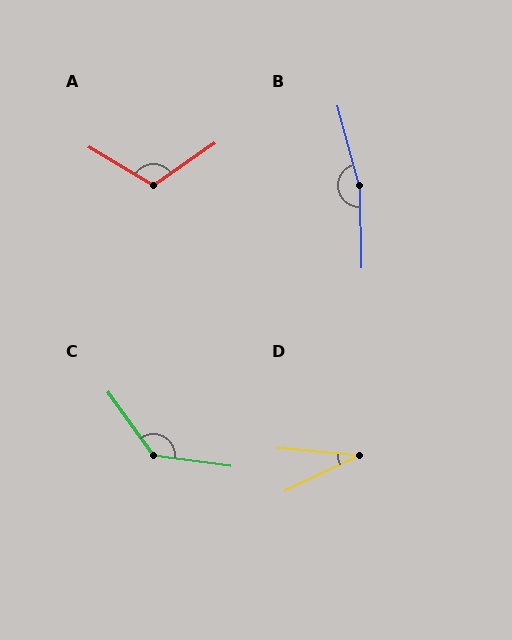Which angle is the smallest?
D, at approximately 30 degrees.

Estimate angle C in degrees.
Approximately 133 degrees.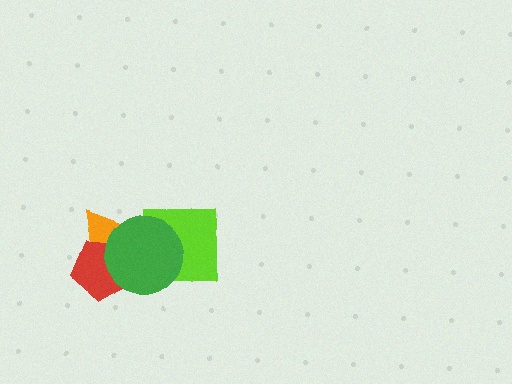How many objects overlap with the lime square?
1 object overlaps with the lime square.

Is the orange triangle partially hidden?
Yes, it is partially covered by another shape.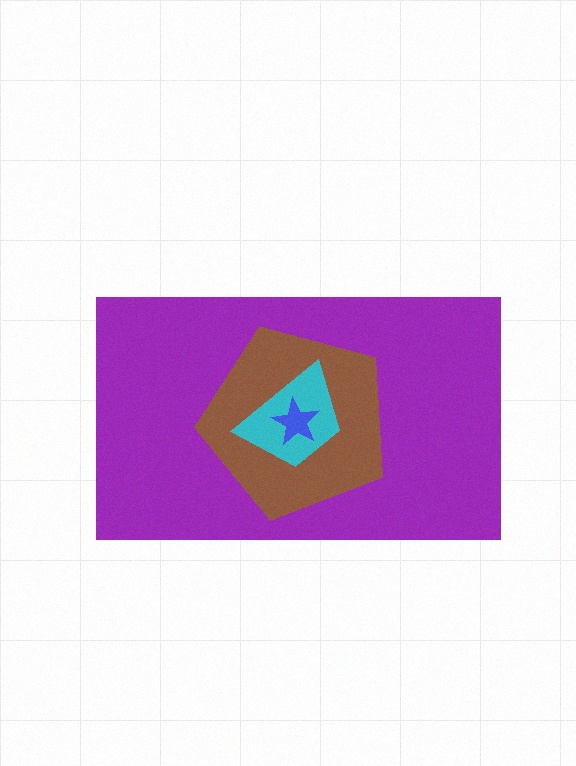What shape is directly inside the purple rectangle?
The brown pentagon.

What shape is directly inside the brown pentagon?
The cyan trapezoid.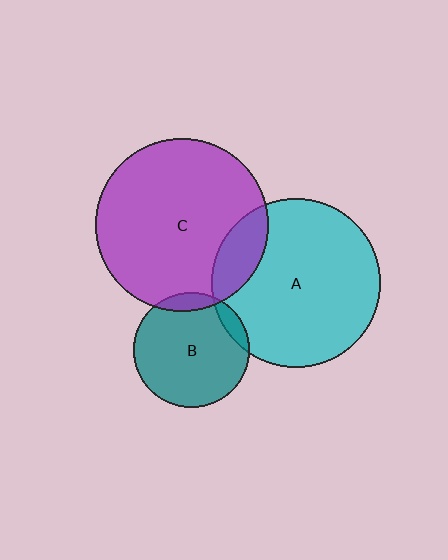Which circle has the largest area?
Circle C (purple).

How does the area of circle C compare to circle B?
Approximately 2.3 times.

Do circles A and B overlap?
Yes.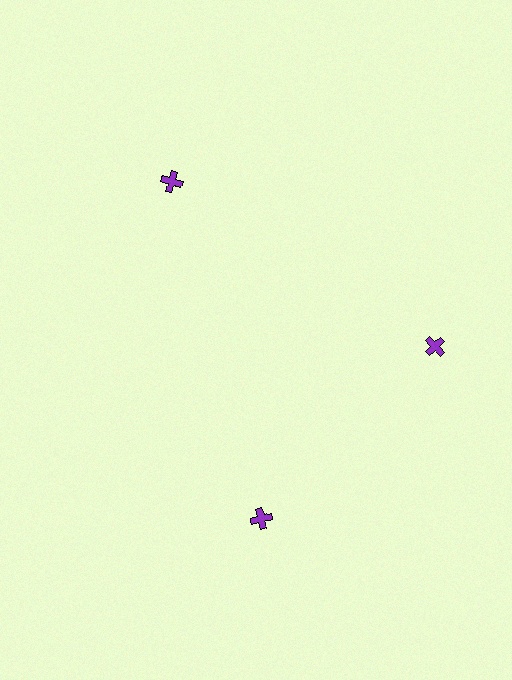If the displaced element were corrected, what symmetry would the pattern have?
It would have 3-fold rotational symmetry — the pattern would map onto itself every 120 degrees.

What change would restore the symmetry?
The symmetry would be restored by rotating it back into even spacing with its neighbors so that all 3 crosses sit at equal angles and equal distance from the center.